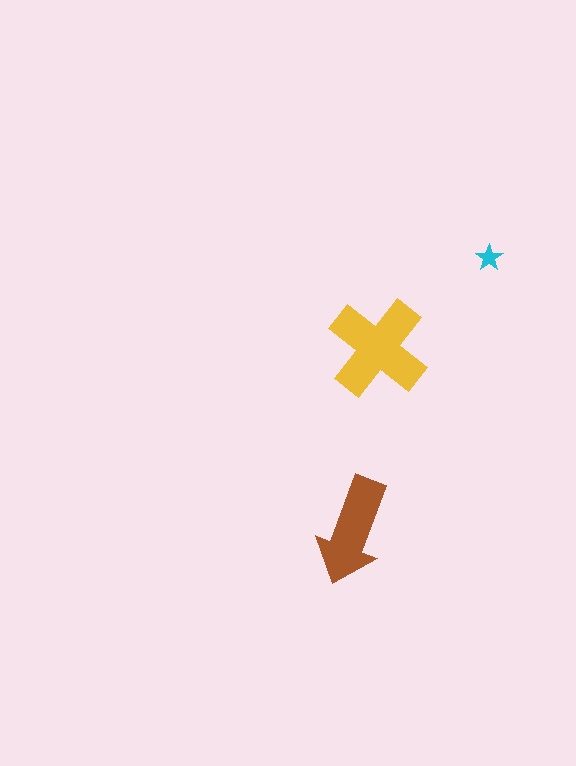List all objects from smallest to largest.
The cyan star, the brown arrow, the yellow cross.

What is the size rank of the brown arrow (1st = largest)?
2nd.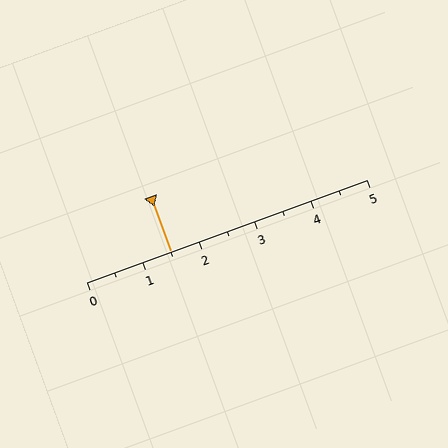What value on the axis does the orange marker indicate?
The marker indicates approximately 1.5.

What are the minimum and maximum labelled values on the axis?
The axis runs from 0 to 5.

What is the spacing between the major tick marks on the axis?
The major ticks are spaced 1 apart.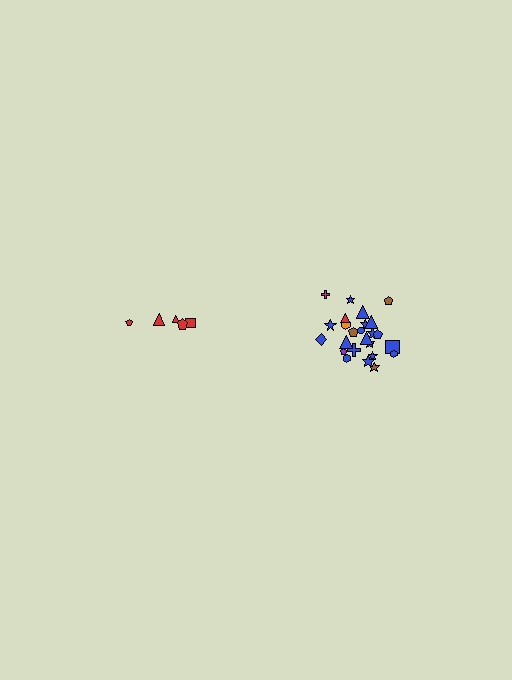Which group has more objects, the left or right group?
The right group.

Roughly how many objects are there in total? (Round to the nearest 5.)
Roughly 30 objects in total.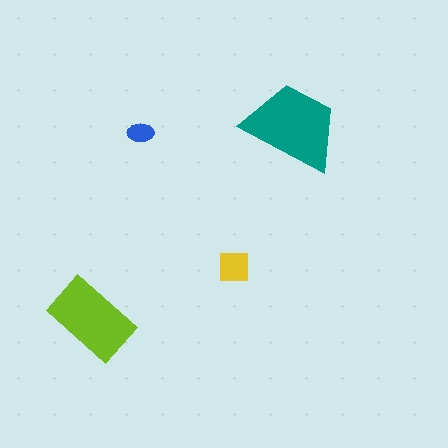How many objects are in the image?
There are 4 objects in the image.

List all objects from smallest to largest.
The blue ellipse, the yellow square, the lime rectangle, the teal trapezoid.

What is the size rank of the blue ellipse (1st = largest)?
4th.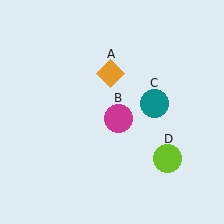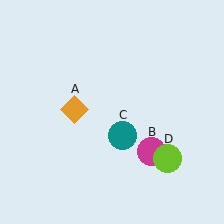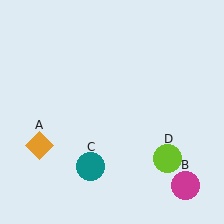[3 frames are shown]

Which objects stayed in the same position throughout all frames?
Lime circle (object D) remained stationary.